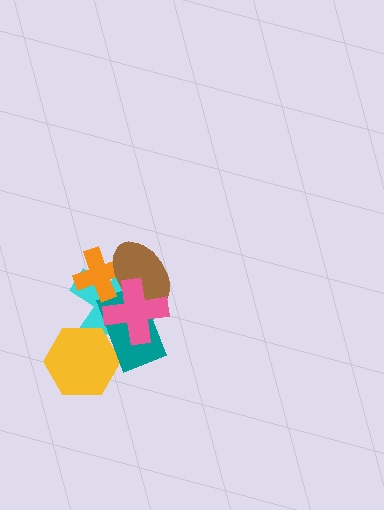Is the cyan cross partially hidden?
Yes, it is partially covered by another shape.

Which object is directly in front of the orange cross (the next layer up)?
The brown ellipse is directly in front of the orange cross.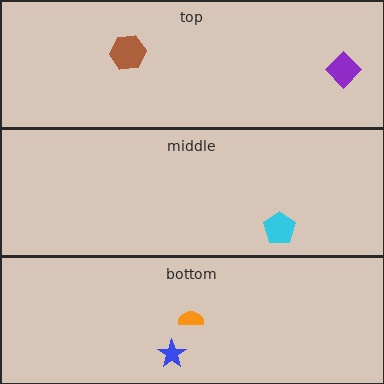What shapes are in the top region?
The purple diamond, the brown hexagon.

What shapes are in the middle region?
The cyan pentagon.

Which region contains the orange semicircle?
The bottom region.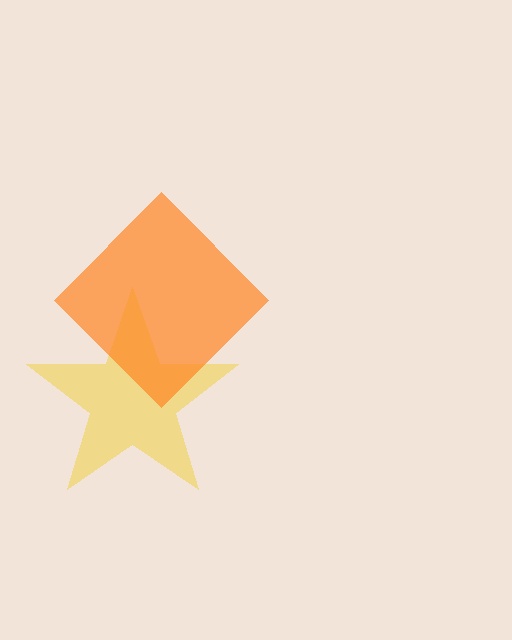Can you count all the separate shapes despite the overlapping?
Yes, there are 2 separate shapes.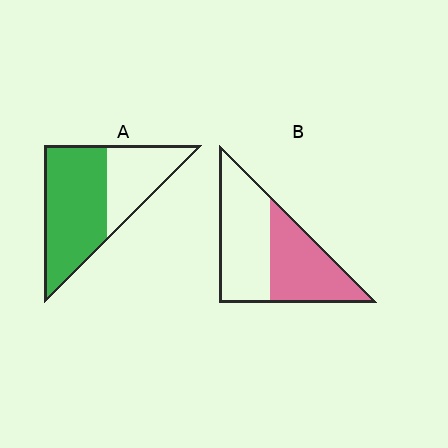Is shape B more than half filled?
No.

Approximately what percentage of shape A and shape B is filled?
A is approximately 65% and B is approximately 45%.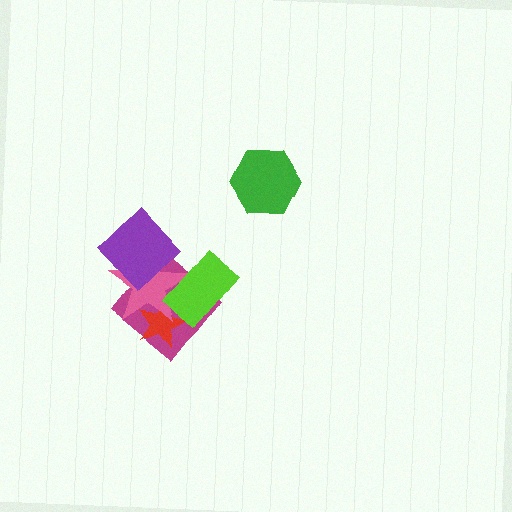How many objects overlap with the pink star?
4 objects overlap with the pink star.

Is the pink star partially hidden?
Yes, it is partially covered by another shape.